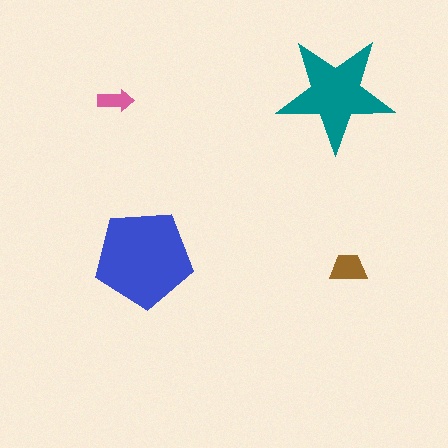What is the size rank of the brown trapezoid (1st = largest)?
3rd.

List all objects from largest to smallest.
The blue pentagon, the teal star, the brown trapezoid, the pink arrow.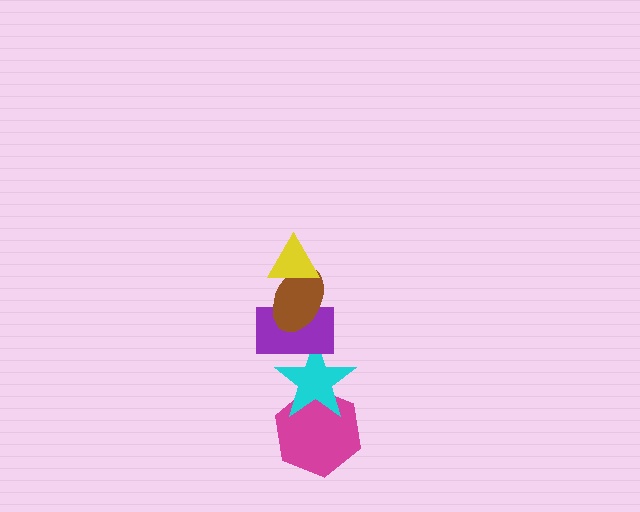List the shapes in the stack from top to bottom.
From top to bottom: the yellow triangle, the brown ellipse, the purple rectangle, the cyan star, the magenta hexagon.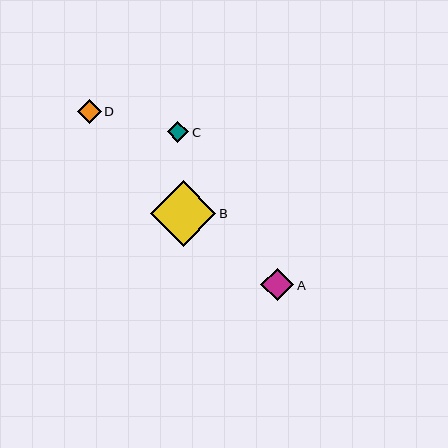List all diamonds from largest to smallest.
From largest to smallest: B, A, D, C.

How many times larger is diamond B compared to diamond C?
Diamond B is approximately 3.1 times the size of diamond C.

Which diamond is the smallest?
Diamond C is the smallest with a size of approximately 21 pixels.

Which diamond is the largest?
Diamond B is the largest with a size of approximately 66 pixels.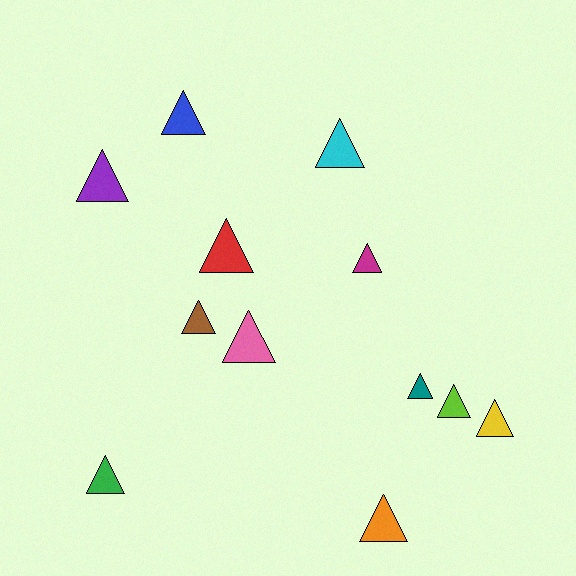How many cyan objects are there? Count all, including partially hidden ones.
There is 1 cyan object.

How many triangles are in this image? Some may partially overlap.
There are 12 triangles.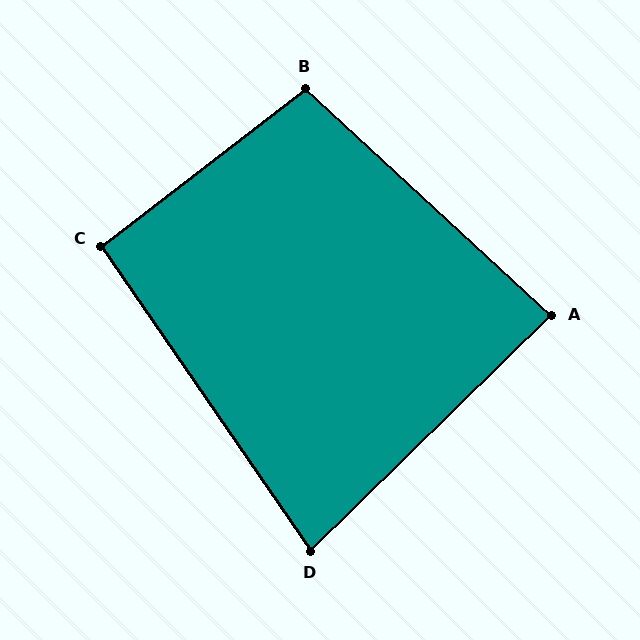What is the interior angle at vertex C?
Approximately 93 degrees (approximately right).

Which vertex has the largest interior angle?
B, at approximately 100 degrees.